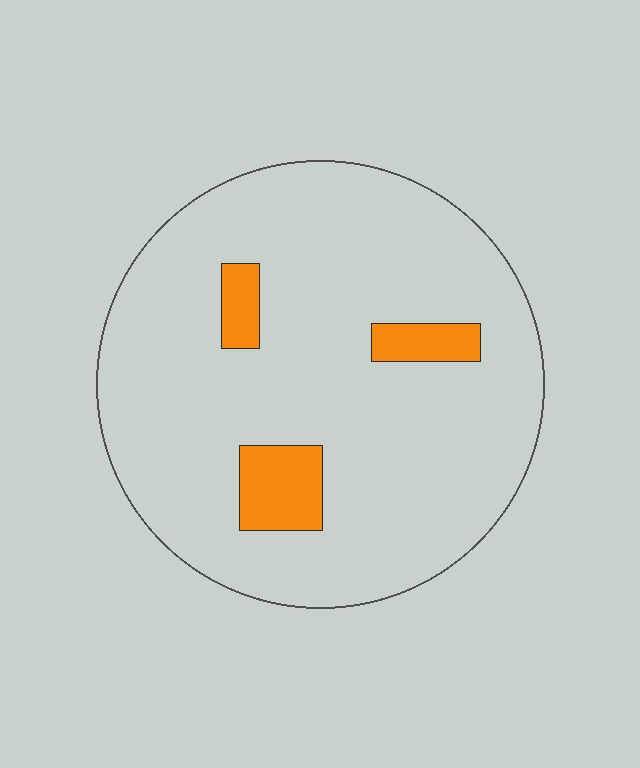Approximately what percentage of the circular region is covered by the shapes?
Approximately 10%.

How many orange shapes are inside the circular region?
3.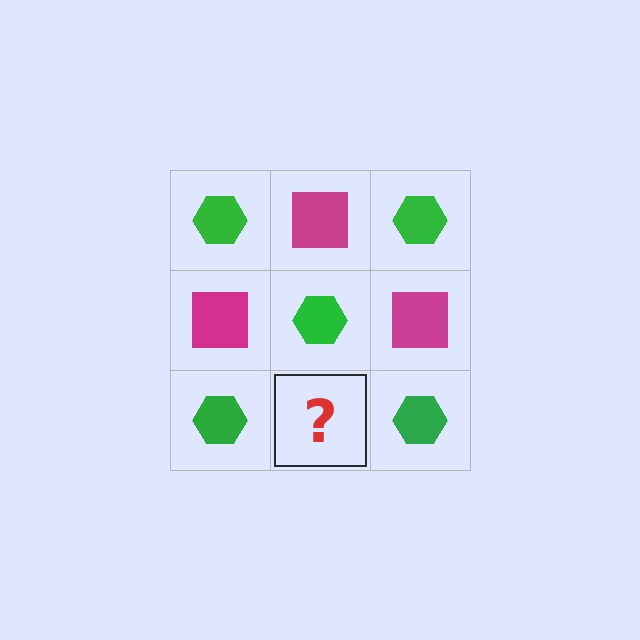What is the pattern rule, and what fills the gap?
The rule is that it alternates green hexagon and magenta square in a checkerboard pattern. The gap should be filled with a magenta square.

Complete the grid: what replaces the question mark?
The question mark should be replaced with a magenta square.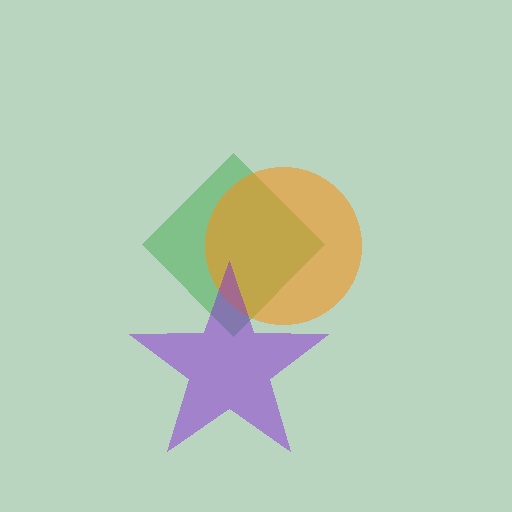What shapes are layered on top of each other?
The layered shapes are: a green diamond, an orange circle, a purple star.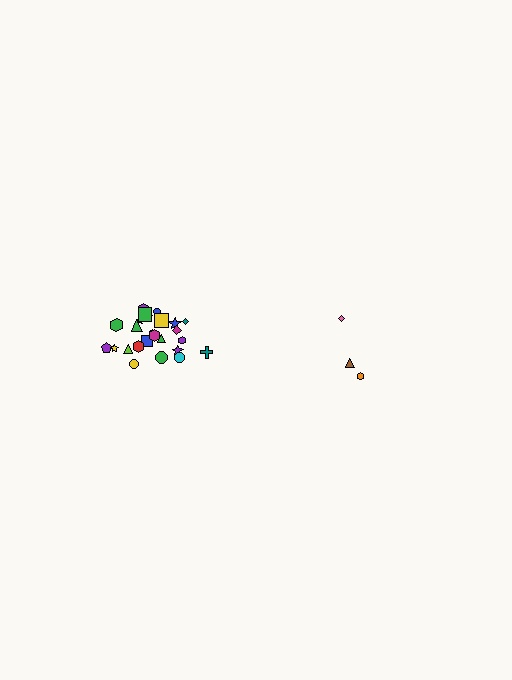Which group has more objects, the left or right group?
The left group.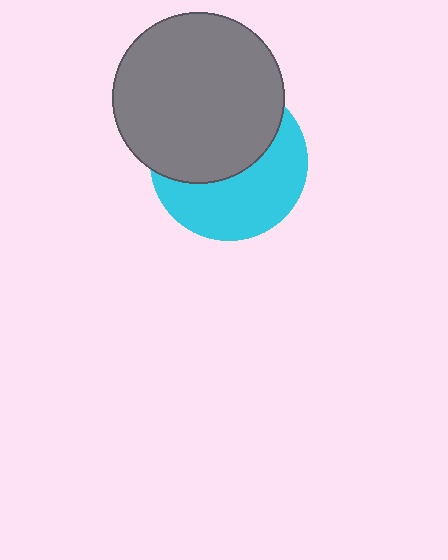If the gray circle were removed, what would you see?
You would see the complete cyan circle.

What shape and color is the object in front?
The object in front is a gray circle.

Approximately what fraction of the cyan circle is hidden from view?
Roughly 51% of the cyan circle is hidden behind the gray circle.